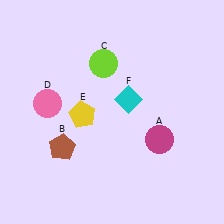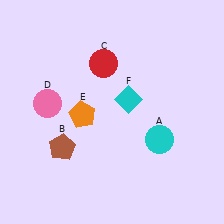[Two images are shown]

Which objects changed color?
A changed from magenta to cyan. C changed from lime to red. E changed from yellow to orange.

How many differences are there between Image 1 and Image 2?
There are 3 differences between the two images.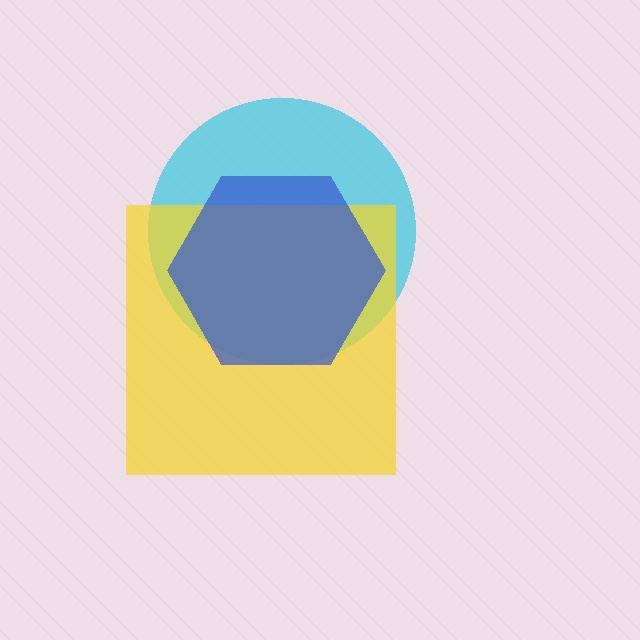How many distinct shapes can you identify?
There are 3 distinct shapes: a cyan circle, a yellow square, a blue hexagon.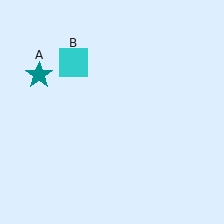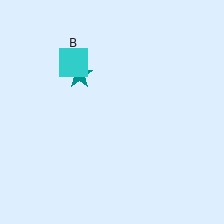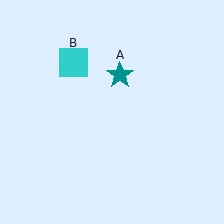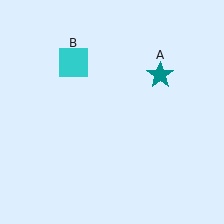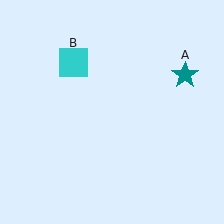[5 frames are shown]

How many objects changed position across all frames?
1 object changed position: teal star (object A).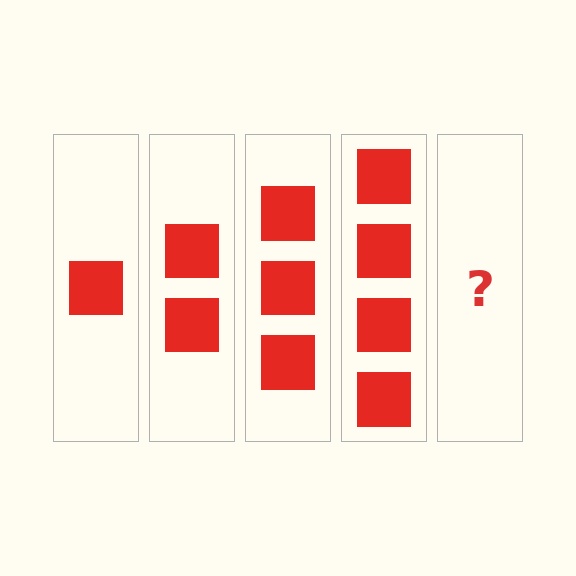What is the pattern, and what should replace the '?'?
The pattern is that each step adds one more square. The '?' should be 5 squares.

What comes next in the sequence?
The next element should be 5 squares.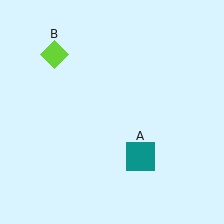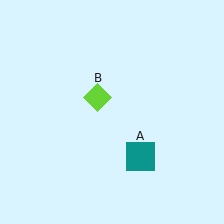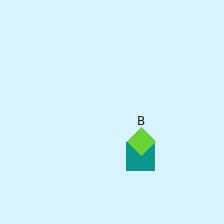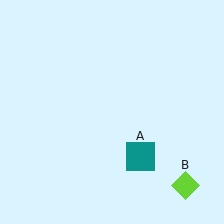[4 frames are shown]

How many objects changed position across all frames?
1 object changed position: lime diamond (object B).